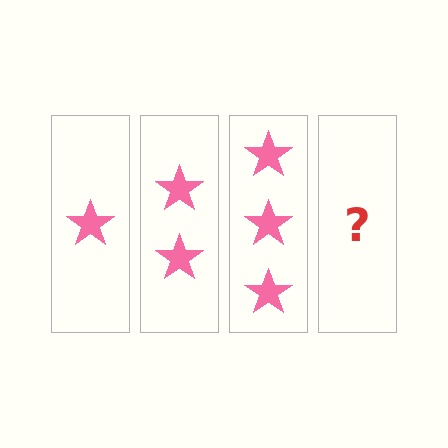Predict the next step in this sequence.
The next step is 4 stars.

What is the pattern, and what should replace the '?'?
The pattern is that each step adds one more star. The '?' should be 4 stars.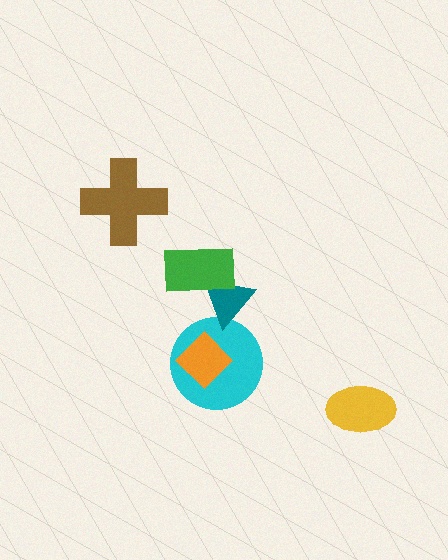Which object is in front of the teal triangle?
The green rectangle is in front of the teal triangle.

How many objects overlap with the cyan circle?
2 objects overlap with the cyan circle.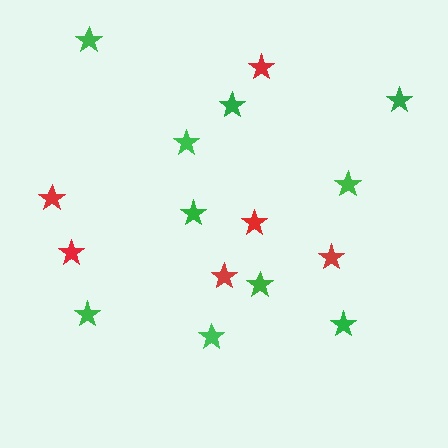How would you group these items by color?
There are 2 groups: one group of green stars (10) and one group of red stars (6).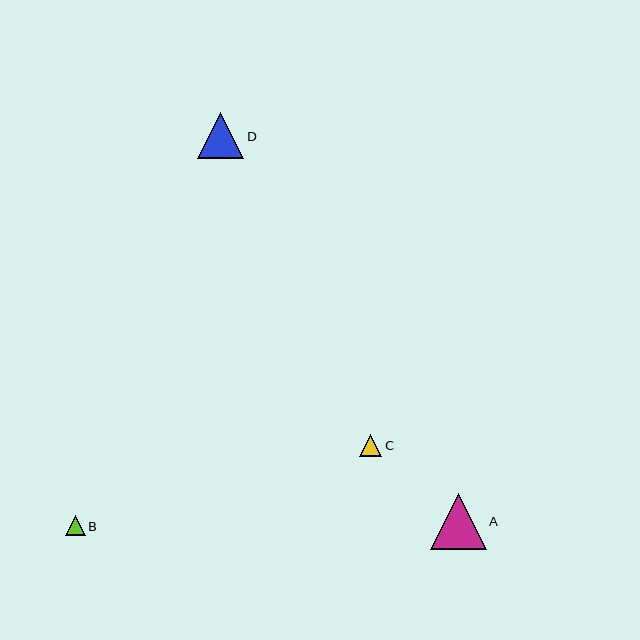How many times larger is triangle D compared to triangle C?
Triangle D is approximately 2.1 times the size of triangle C.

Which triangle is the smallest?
Triangle B is the smallest with a size of approximately 20 pixels.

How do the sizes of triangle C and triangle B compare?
Triangle C and triangle B are approximately the same size.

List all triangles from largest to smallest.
From largest to smallest: A, D, C, B.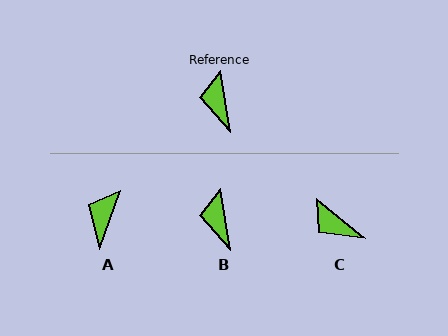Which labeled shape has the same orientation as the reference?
B.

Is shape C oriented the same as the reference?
No, it is off by about 41 degrees.